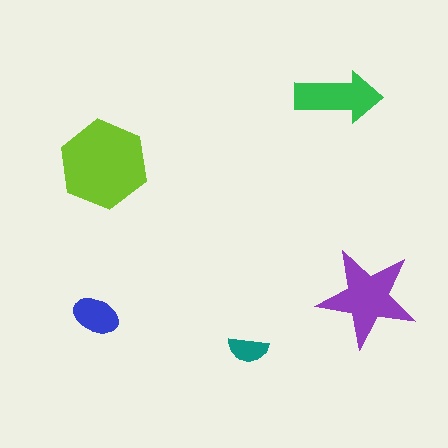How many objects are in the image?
There are 5 objects in the image.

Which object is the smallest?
The teal semicircle.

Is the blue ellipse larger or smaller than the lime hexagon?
Smaller.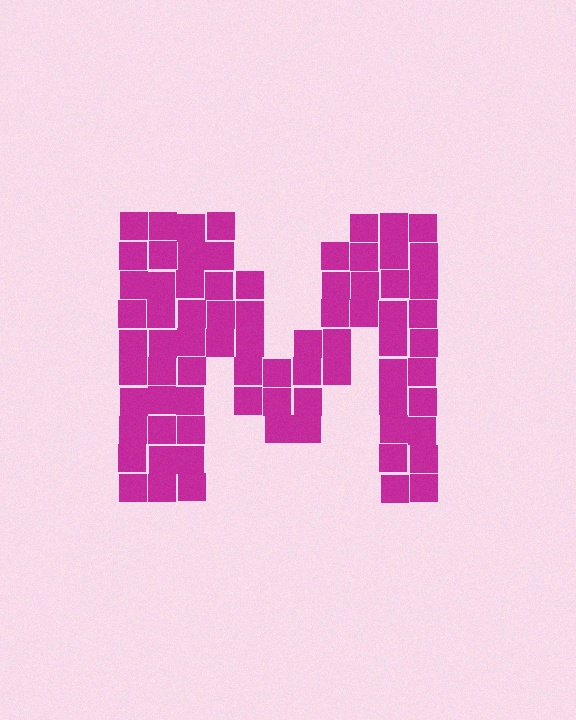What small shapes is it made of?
It is made of small squares.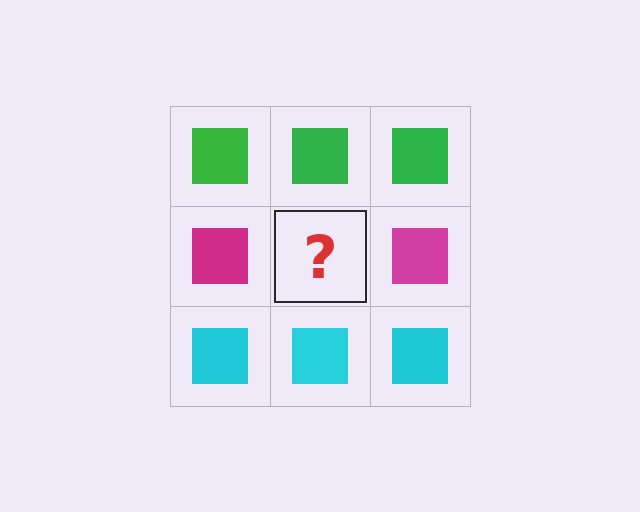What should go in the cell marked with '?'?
The missing cell should contain a magenta square.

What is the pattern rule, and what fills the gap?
The rule is that each row has a consistent color. The gap should be filled with a magenta square.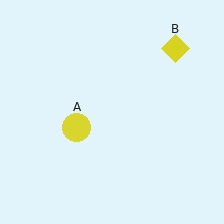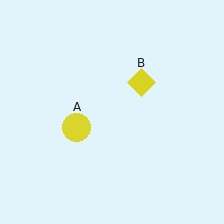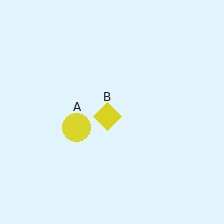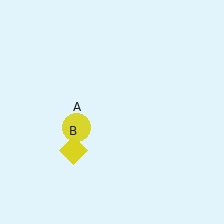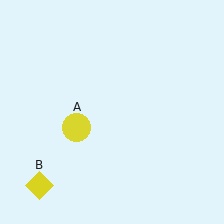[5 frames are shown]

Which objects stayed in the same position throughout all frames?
Yellow circle (object A) remained stationary.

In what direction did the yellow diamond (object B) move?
The yellow diamond (object B) moved down and to the left.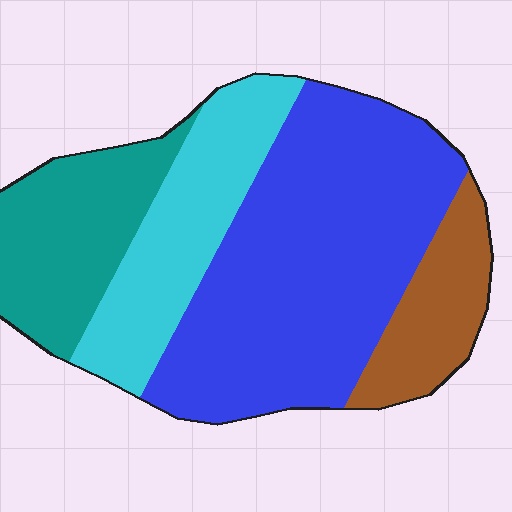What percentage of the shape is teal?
Teal takes up between a sixth and a third of the shape.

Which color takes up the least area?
Brown, at roughly 15%.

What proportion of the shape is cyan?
Cyan takes up between a sixth and a third of the shape.